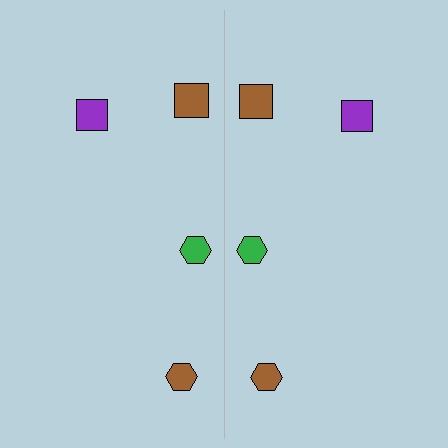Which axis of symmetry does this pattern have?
The pattern has a vertical axis of symmetry running through the center of the image.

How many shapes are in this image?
There are 8 shapes in this image.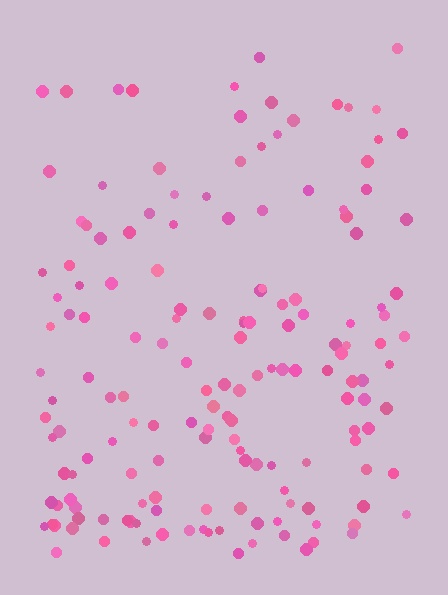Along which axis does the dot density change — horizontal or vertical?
Vertical.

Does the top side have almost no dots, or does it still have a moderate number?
Still a moderate number, just noticeably fewer than the bottom.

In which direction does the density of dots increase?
From top to bottom, with the bottom side densest.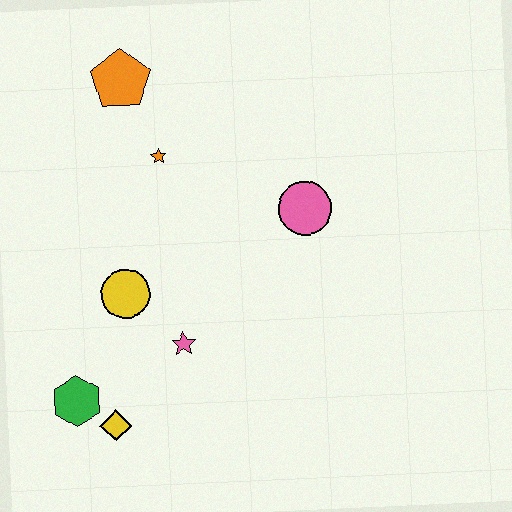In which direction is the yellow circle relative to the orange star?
The yellow circle is below the orange star.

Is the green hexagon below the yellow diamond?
No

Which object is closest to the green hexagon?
The yellow diamond is closest to the green hexagon.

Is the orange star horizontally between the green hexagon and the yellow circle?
No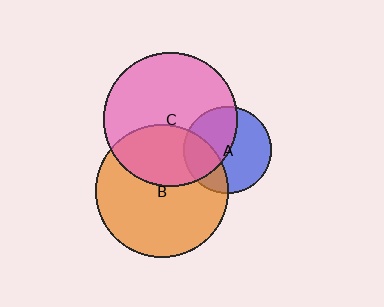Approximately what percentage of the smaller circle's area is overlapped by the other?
Approximately 35%.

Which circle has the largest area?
Circle C (pink).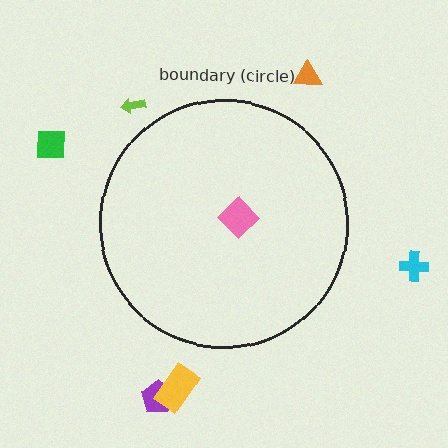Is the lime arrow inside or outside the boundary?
Outside.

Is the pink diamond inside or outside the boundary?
Inside.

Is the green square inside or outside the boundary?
Outside.